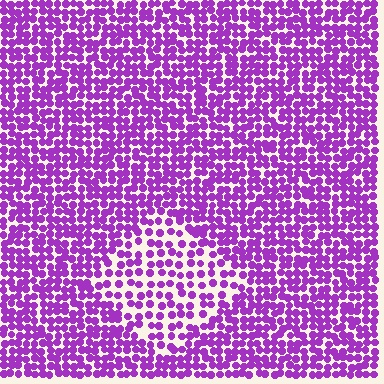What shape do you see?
I see a diamond.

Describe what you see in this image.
The image contains small purple elements arranged at two different densities. A diamond-shaped region is visible where the elements are less densely packed than the surrounding area.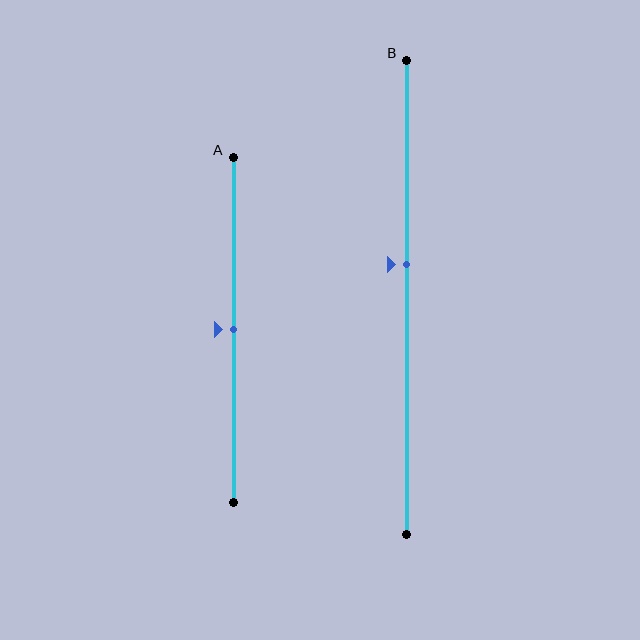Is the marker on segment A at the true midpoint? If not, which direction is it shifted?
Yes, the marker on segment A is at the true midpoint.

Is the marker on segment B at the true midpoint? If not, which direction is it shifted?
No, the marker on segment B is shifted upward by about 7% of the segment length.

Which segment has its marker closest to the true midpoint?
Segment A has its marker closest to the true midpoint.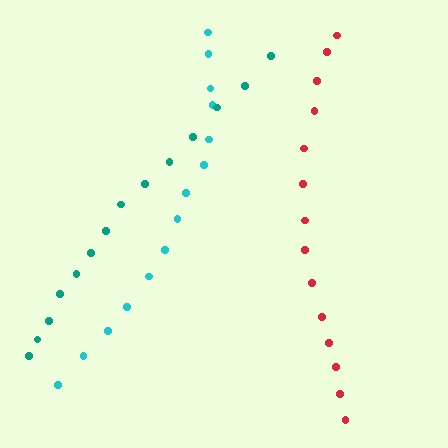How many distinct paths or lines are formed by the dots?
There are 3 distinct paths.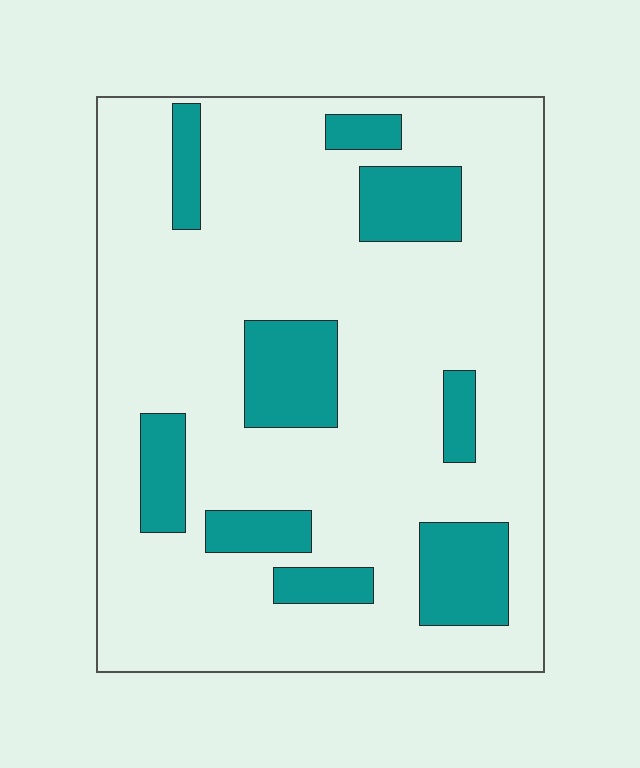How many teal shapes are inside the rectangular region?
9.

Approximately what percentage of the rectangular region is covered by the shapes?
Approximately 20%.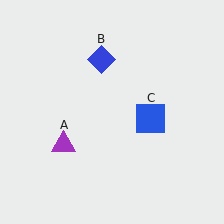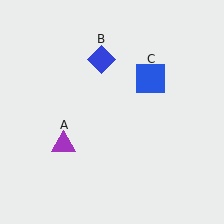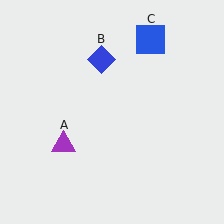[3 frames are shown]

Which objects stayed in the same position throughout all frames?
Purple triangle (object A) and blue diamond (object B) remained stationary.